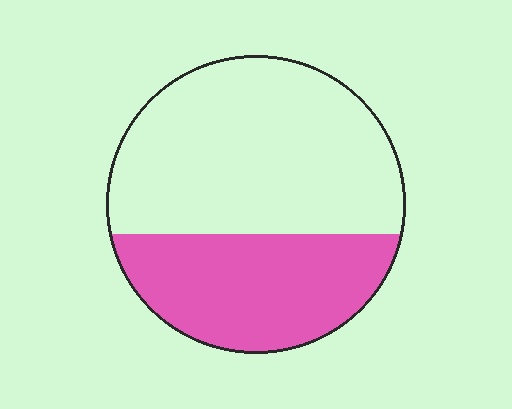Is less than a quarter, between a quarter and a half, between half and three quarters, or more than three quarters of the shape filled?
Between a quarter and a half.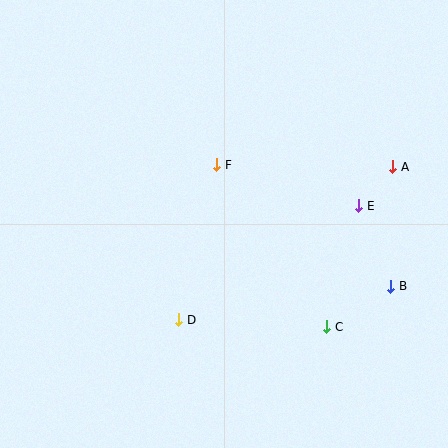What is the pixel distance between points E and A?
The distance between E and A is 52 pixels.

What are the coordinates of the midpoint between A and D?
The midpoint between A and D is at (286, 243).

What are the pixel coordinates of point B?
Point B is at (391, 286).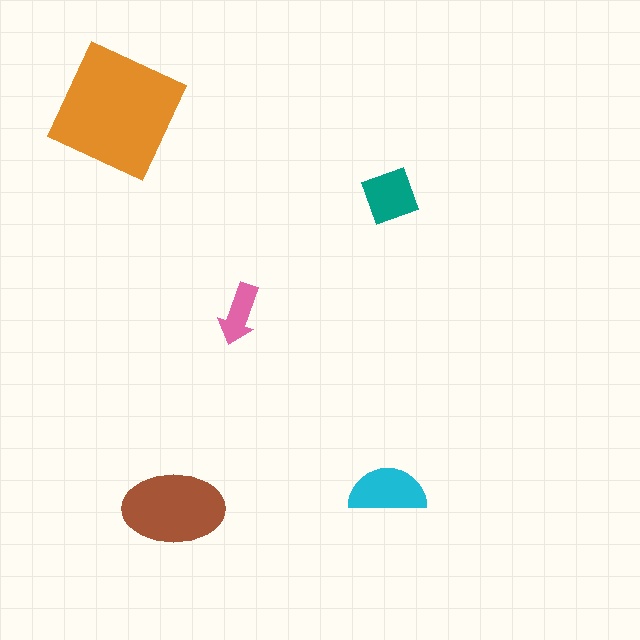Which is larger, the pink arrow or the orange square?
The orange square.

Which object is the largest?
The orange square.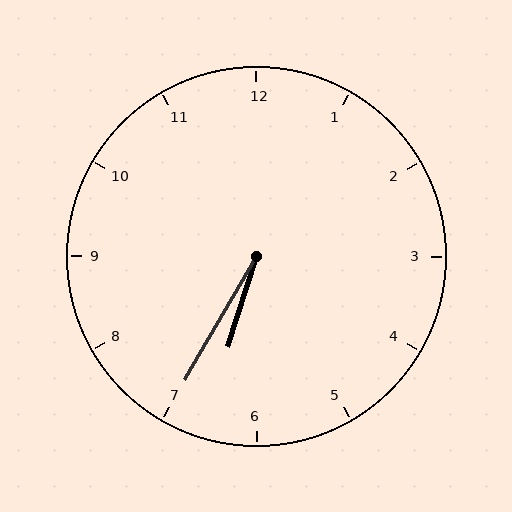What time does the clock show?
6:35.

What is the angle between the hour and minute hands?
Approximately 12 degrees.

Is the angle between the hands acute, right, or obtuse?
It is acute.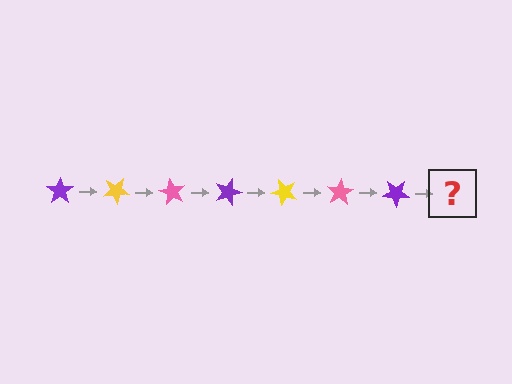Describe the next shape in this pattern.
It should be a yellow star, rotated 210 degrees from the start.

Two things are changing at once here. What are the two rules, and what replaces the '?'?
The two rules are that it rotates 30 degrees each step and the color cycles through purple, yellow, and pink. The '?' should be a yellow star, rotated 210 degrees from the start.